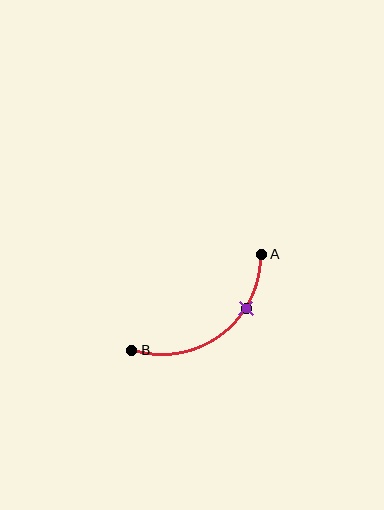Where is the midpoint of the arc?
The arc midpoint is the point on the curve farthest from the straight line joining A and B. It sits below and to the right of that line.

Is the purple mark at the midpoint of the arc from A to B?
No. The purple mark lies on the arc but is closer to endpoint A. The arc midpoint would be at the point on the curve equidistant along the arc from both A and B.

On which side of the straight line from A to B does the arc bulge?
The arc bulges below and to the right of the straight line connecting A and B.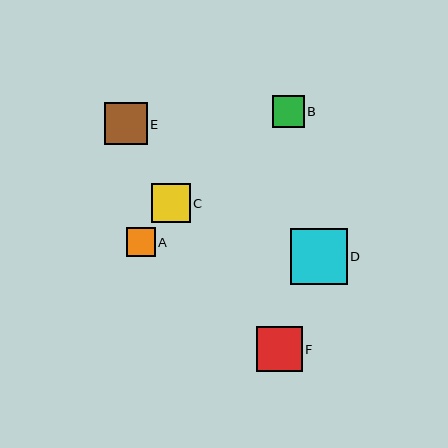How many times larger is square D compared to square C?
Square D is approximately 1.4 times the size of square C.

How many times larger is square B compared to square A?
Square B is approximately 1.1 times the size of square A.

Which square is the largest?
Square D is the largest with a size of approximately 56 pixels.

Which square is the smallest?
Square A is the smallest with a size of approximately 29 pixels.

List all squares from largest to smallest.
From largest to smallest: D, F, E, C, B, A.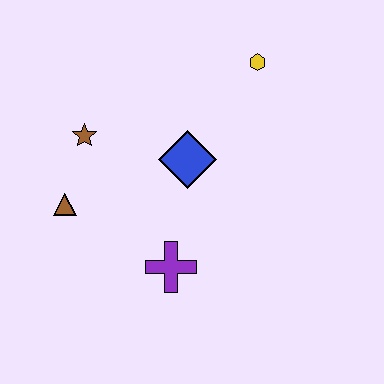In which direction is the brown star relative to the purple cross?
The brown star is above the purple cross.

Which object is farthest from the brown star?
The yellow hexagon is farthest from the brown star.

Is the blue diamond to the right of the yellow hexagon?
No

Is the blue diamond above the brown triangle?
Yes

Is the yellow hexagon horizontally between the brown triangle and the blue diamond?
No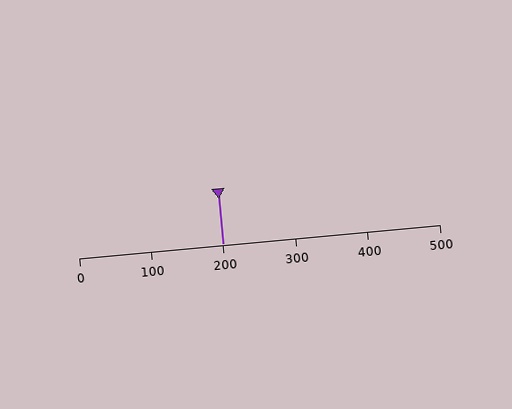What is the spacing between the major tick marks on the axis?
The major ticks are spaced 100 apart.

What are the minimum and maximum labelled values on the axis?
The axis runs from 0 to 500.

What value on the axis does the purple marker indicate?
The marker indicates approximately 200.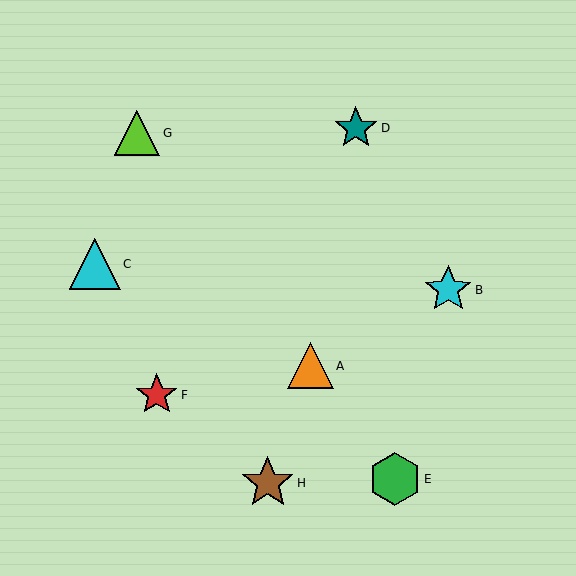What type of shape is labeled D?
Shape D is a teal star.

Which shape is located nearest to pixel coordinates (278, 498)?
The brown star (labeled H) at (268, 483) is nearest to that location.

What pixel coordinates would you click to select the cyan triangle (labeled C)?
Click at (95, 264) to select the cyan triangle C.